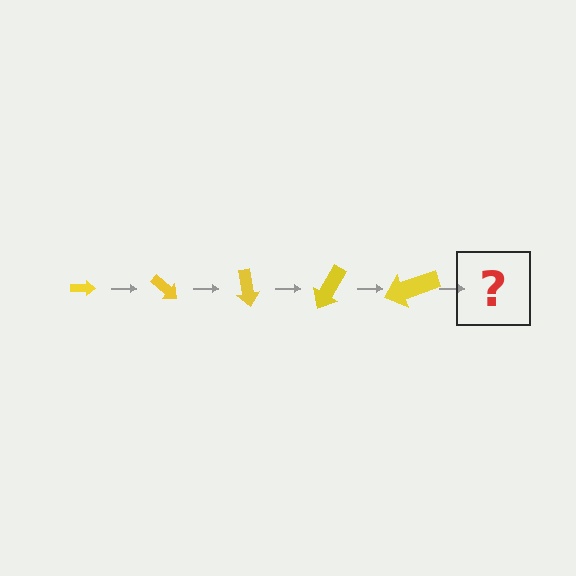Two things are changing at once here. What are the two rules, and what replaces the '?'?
The two rules are that the arrow grows larger each step and it rotates 40 degrees each step. The '?' should be an arrow, larger than the previous one and rotated 200 degrees from the start.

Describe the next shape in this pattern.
It should be an arrow, larger than the previous one and rotated 200 degrees from the start.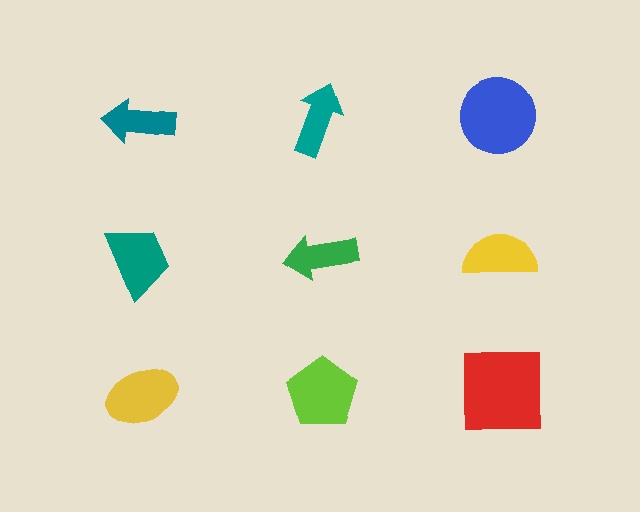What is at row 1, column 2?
A teal arrow.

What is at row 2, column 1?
A teal trapezoid.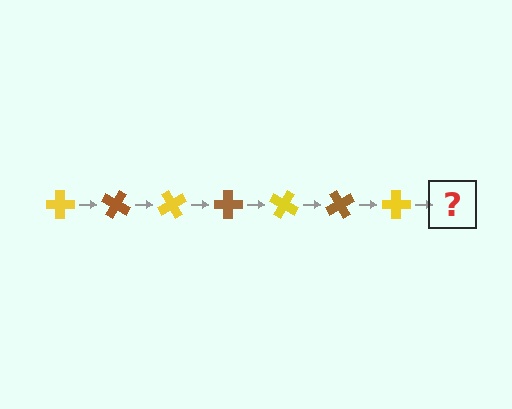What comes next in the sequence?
The next element should be a brown cross, rotated 210 degrees from the start.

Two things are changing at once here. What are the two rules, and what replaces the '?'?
The two rules are that it rotates 30 degrees each step and the color cycles through yellow and brown. The '?' should be a brown cross, rotated 210 degrees from the start.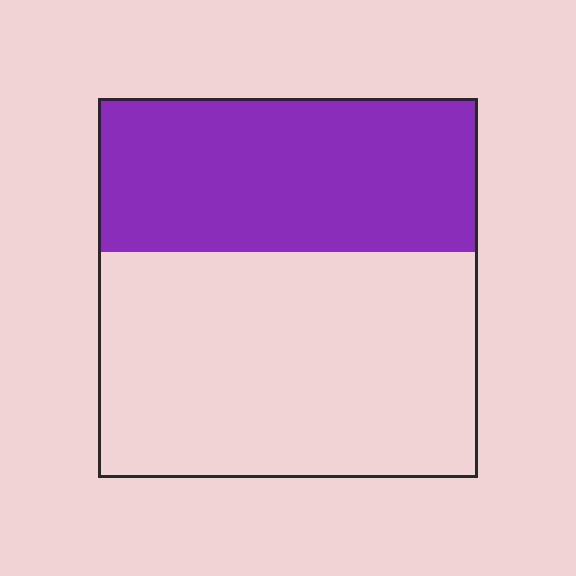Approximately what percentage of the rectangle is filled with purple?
Approximately 40%.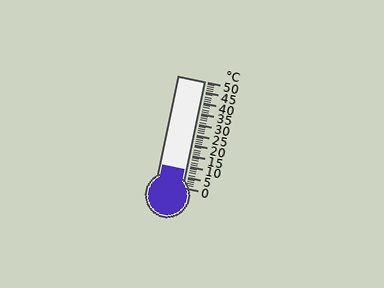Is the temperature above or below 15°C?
The temperature is below 15°C.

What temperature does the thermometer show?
The thermometer shows approximately 8°C.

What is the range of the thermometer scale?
The thermometer scale ranges from 0°C to 50°C.